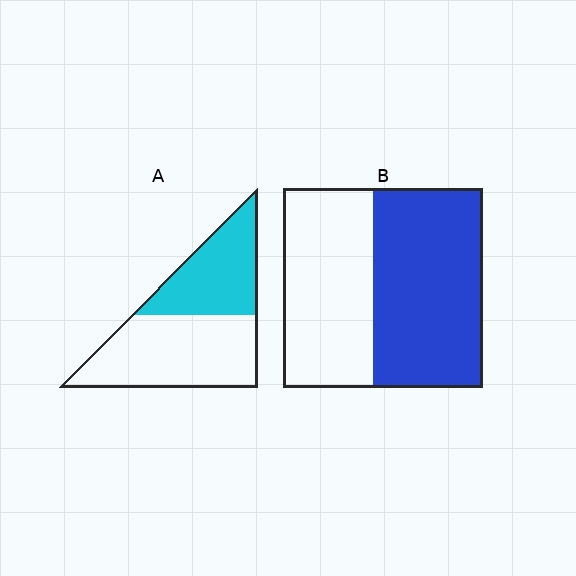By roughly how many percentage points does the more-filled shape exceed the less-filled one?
By roughly 15 percentage points (B over A).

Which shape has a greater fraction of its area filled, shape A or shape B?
Shape B.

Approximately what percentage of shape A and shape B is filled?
A is approximately 40% and B is approximately 55%.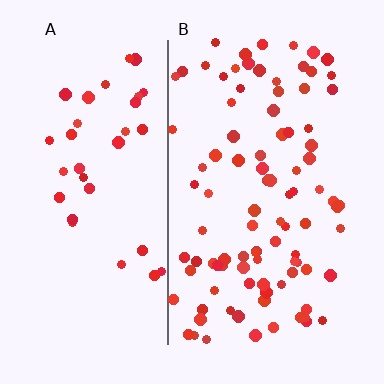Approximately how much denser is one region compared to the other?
Approximately 2.7× — region B over region A.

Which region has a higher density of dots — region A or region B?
B (the right).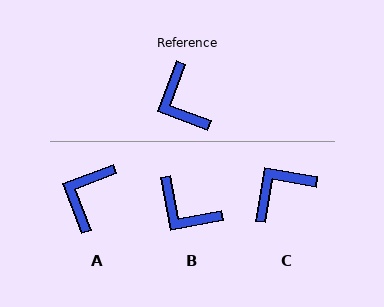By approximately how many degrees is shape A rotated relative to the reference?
Approximately 49 degrees clockwise.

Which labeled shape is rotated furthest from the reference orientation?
C, about 79 degrees away.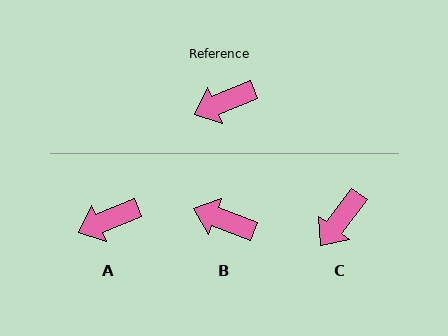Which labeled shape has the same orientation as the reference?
A.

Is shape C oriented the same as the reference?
No, it is off by about 31 degrees.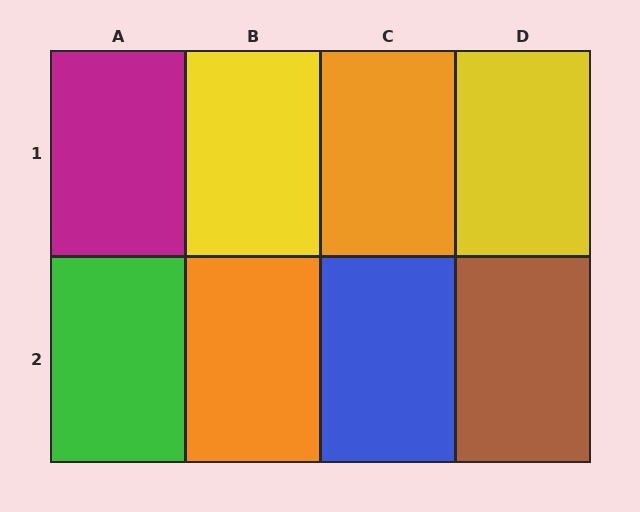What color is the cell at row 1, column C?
Orange.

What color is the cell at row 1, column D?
Yellow.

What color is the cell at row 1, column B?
Yellow.